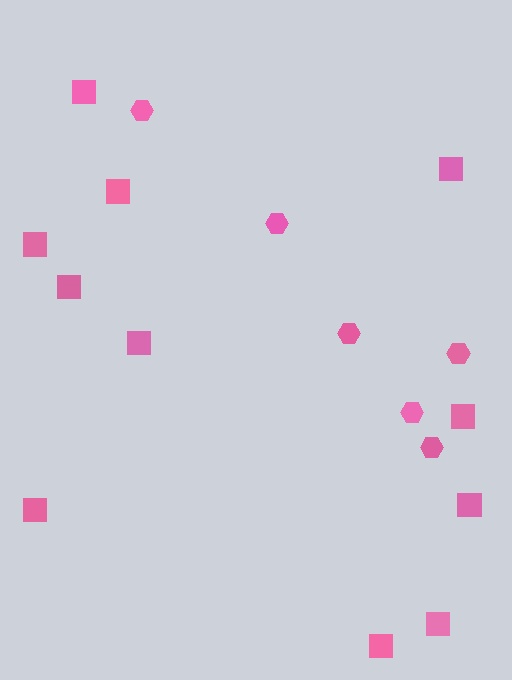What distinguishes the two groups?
There are 2 groups: one group of hexagons (6) and one group of squares (11).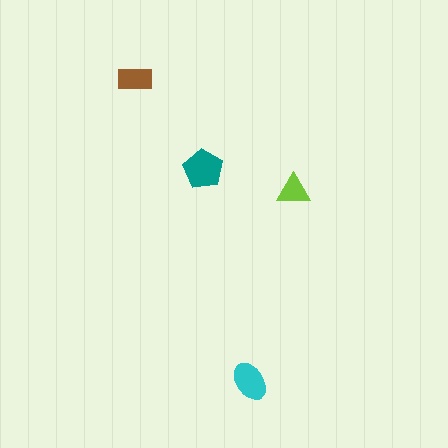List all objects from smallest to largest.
The lime triangle, the brown rectangle, the cyan ellipse, the teal pentagon.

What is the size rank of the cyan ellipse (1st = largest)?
2nd.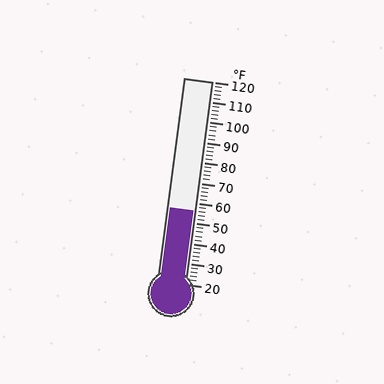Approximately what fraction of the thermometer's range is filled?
The thermometer is filled to approximately 35% of its range.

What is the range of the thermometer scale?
The thermometer scale ranges from 20°F to 120°F.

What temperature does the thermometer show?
The thermometer shows approximately 56°F.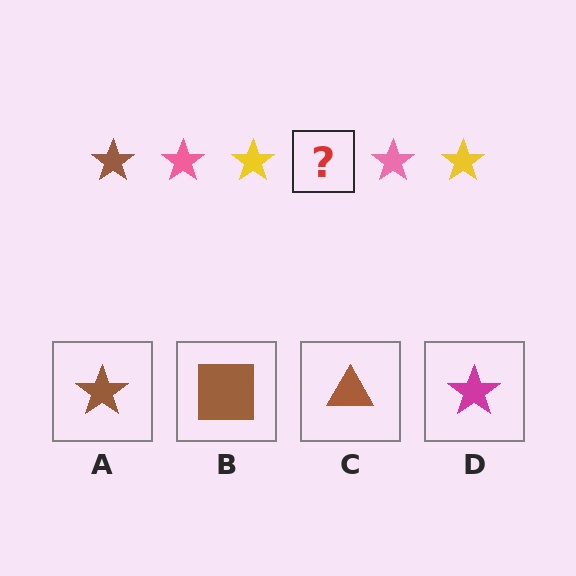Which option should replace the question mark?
Option A.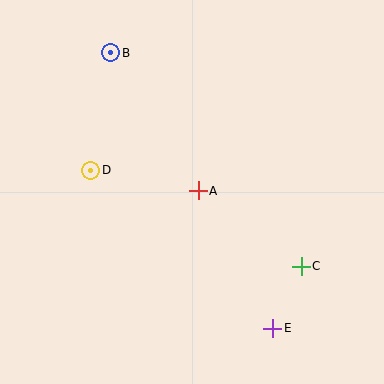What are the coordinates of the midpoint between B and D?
The midpoint between B and D is at (101, 112).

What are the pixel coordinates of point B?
Point B is at (111, 53).